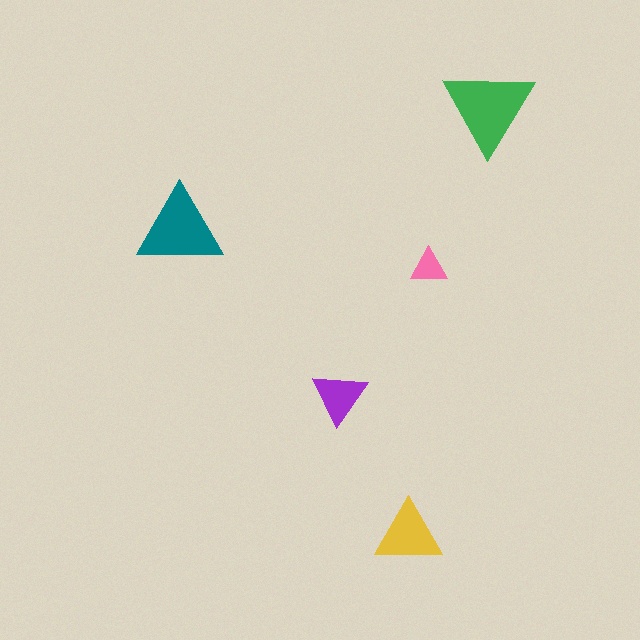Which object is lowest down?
The yellow triangle is bottommost.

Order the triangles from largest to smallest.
the green one, the teal one, the yellow one, the purple one, the pink one.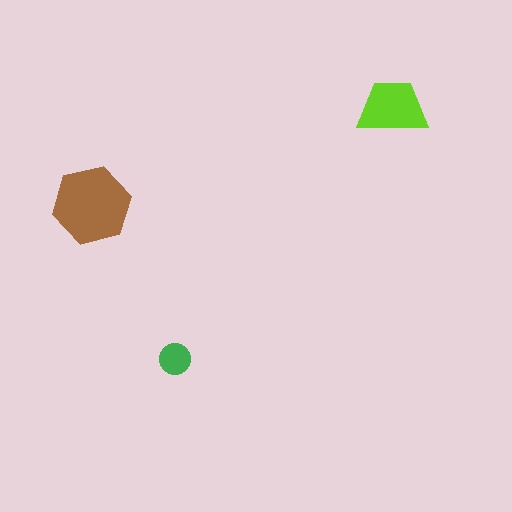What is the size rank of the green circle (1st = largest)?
3rd.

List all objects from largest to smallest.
The brown hexagon, the lime trapezoid, the green circle.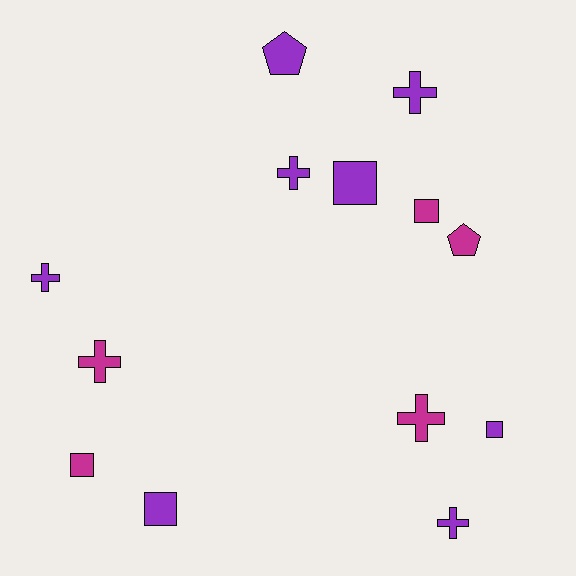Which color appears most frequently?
Purple, with 8 objects.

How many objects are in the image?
There are 13 objects.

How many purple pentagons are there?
There is 1 purple pentagon.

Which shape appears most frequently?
Cross, with 6 objects.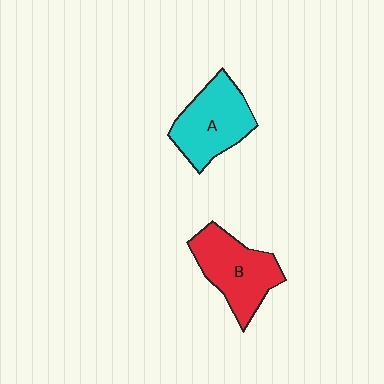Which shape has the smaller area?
Shape A (cyan).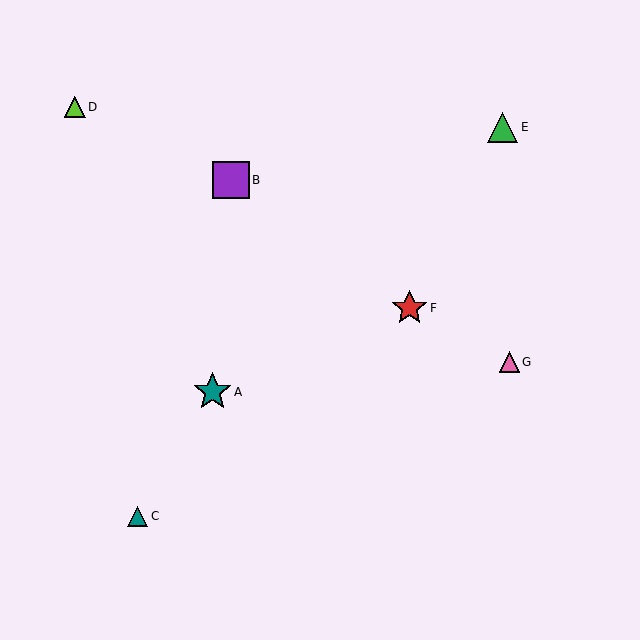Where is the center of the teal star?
The center of the teal star is at (212, 392).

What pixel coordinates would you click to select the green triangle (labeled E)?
Click at (503, 127) to select the green triangle E.